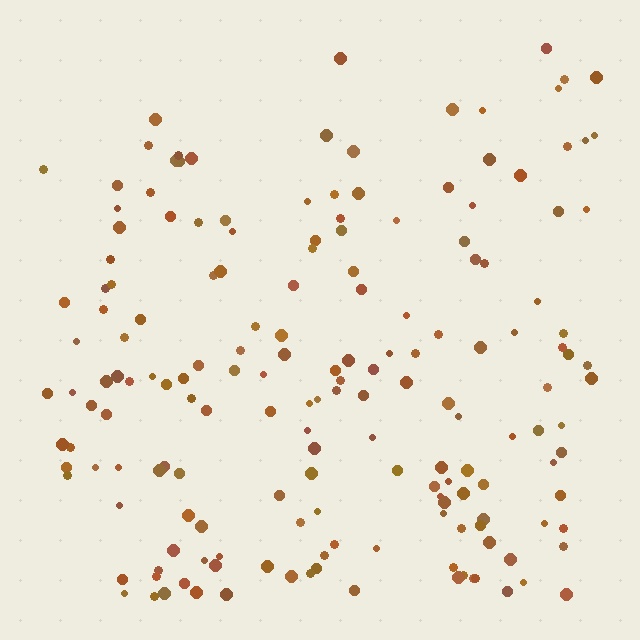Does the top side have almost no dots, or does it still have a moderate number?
Still a moderate number, just noticeably fewer than the bottom.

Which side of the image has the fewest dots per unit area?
The top.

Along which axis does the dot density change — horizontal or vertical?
Vertical.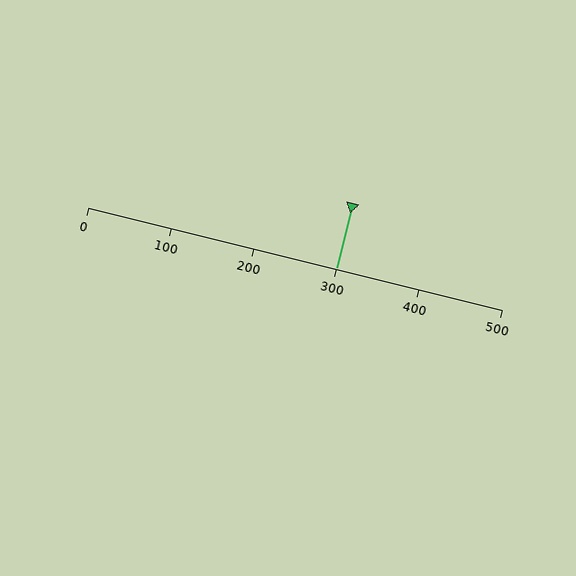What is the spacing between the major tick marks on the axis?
The major ticks are spaced 100 apart.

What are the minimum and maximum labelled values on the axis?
The axis runs from 0 to 500.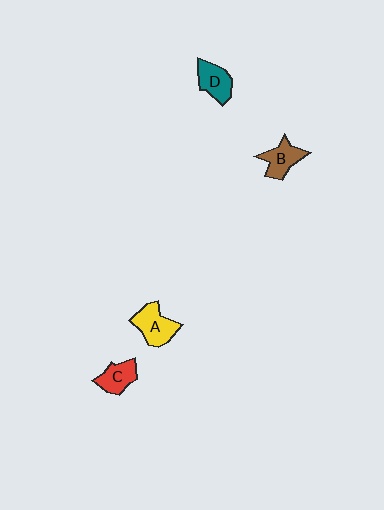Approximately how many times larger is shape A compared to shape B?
Approximately 1.2 times.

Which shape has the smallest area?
Shape C (red).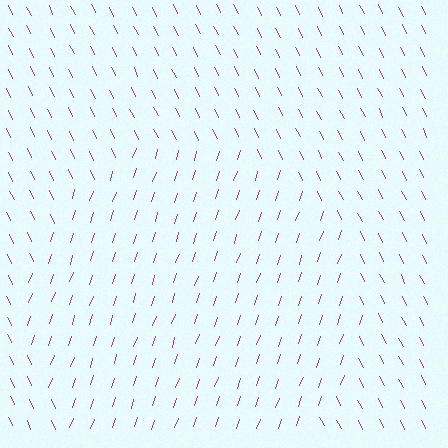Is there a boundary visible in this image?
Yes, there is a texture boundary formed by a change in line orientation.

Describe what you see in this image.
The image is filled with small purple line segments. A circle region in the image has lines oriented differently from the surrounding lines, creating a visible texture boundary.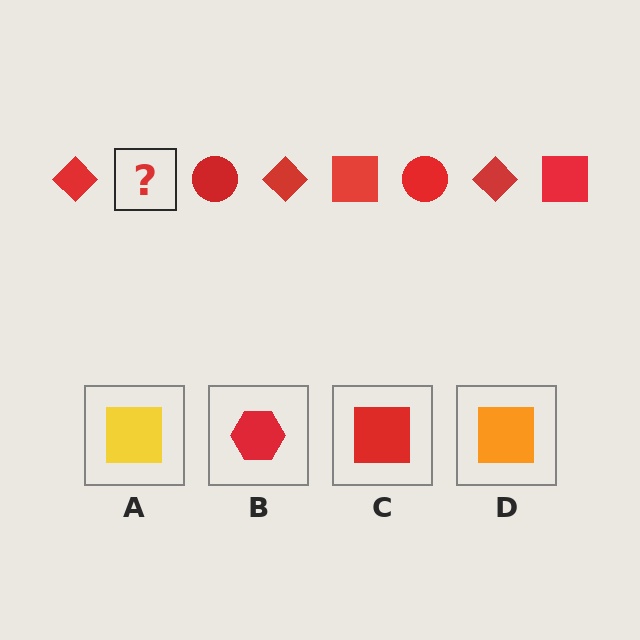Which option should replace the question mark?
Option C.